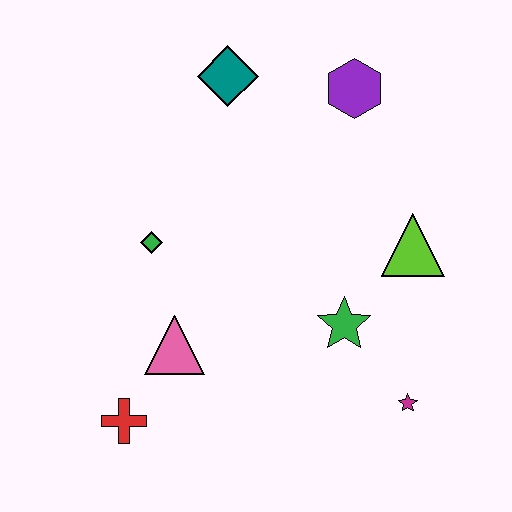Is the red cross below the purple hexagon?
Yes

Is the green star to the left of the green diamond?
No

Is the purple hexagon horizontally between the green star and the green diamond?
No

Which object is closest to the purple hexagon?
The teal diamond is closest to the purple hexagon.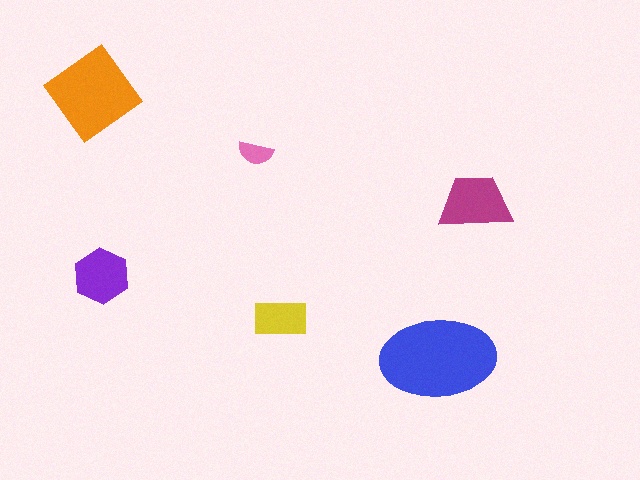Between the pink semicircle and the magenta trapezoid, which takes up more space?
The magenta trapezoid.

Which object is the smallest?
The pink semicircle.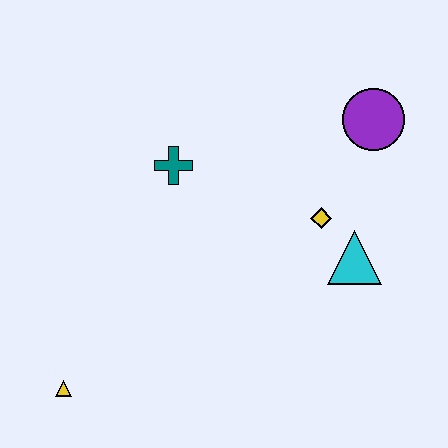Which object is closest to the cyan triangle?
The yellow diamond is closest to the cyan triangle.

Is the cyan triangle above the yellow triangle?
Yes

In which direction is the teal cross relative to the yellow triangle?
The teal cross is above the yellow triangle.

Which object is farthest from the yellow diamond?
The yellow triangle is farthest from the yellow diamond.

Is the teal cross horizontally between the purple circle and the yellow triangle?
Yes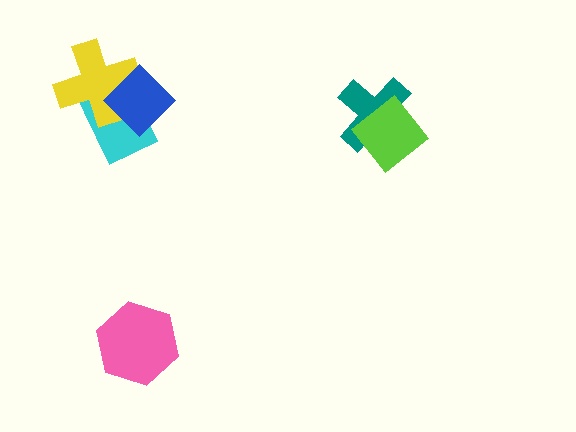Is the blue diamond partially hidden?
No, no other shape covers it.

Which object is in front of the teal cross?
The lime diamond is in front of the teal cross.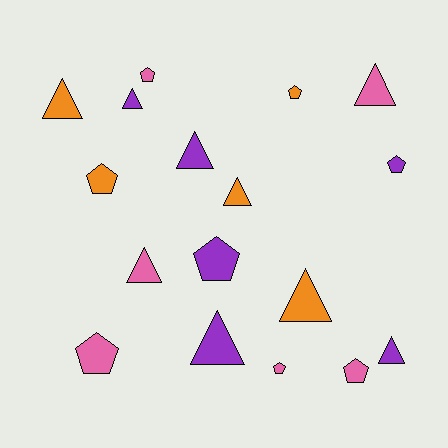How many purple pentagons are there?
There are 2 purple pentagons.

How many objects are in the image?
There are 17 objects.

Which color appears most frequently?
Pink, with 6 objects.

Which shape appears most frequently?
Triangle, with 9 objects.